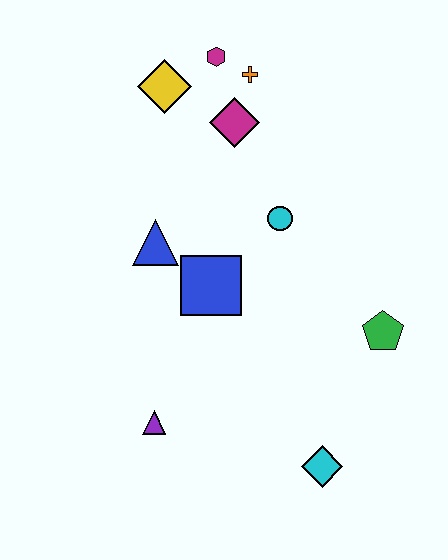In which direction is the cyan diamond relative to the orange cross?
The cyan diamond is below the orange cross.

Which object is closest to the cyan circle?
The blue square is closest to the cyan circle.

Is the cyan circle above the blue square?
Yes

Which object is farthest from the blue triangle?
The cyan diamond is farthest from the blue triangle.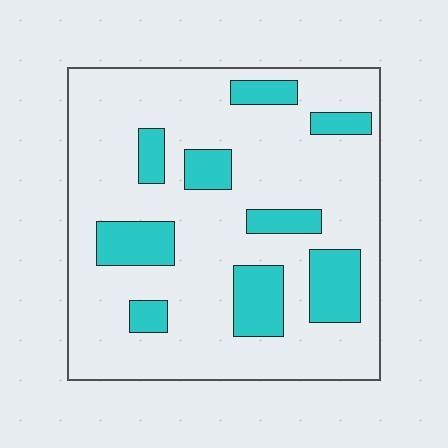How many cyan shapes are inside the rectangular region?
9.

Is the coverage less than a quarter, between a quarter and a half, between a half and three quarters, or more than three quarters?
Less than a quarter.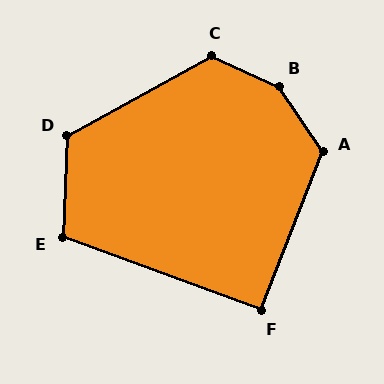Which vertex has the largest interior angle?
B, at approximately 148 degrees.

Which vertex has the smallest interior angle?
F, at approximately 91 degrees.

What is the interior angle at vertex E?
Approximately 108 degrees (obtuse).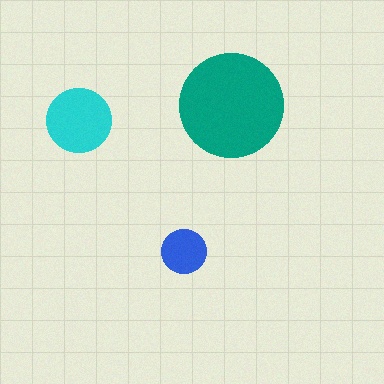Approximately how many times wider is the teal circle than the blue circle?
About 2.5 times wider.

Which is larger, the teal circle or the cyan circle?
The teal one.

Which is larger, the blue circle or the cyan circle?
The cyan one.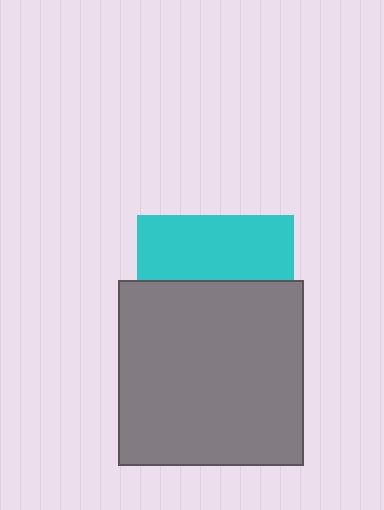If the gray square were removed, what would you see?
You would see the complete cyan square.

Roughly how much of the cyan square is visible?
A small part of it is visible (roughly 41%).